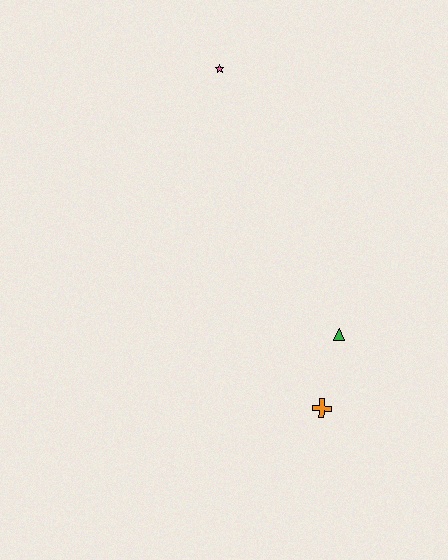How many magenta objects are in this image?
There are no magenta objects.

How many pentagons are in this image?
There are no pentagons.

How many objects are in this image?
There are 3 objects.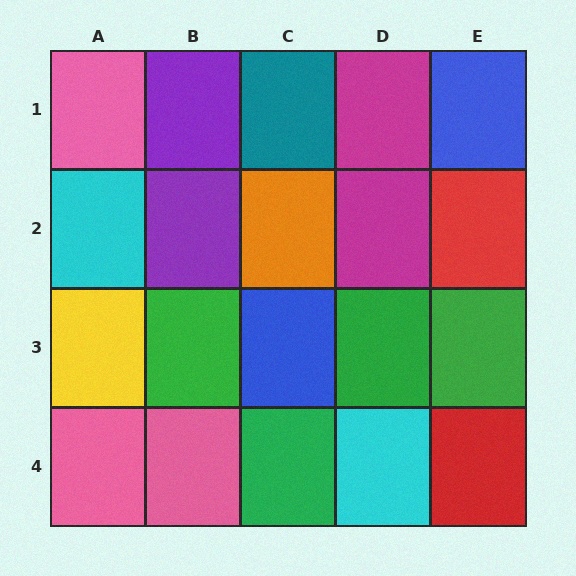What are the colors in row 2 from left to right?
Cyan, purple, orange, magenta, red.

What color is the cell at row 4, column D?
Cyan.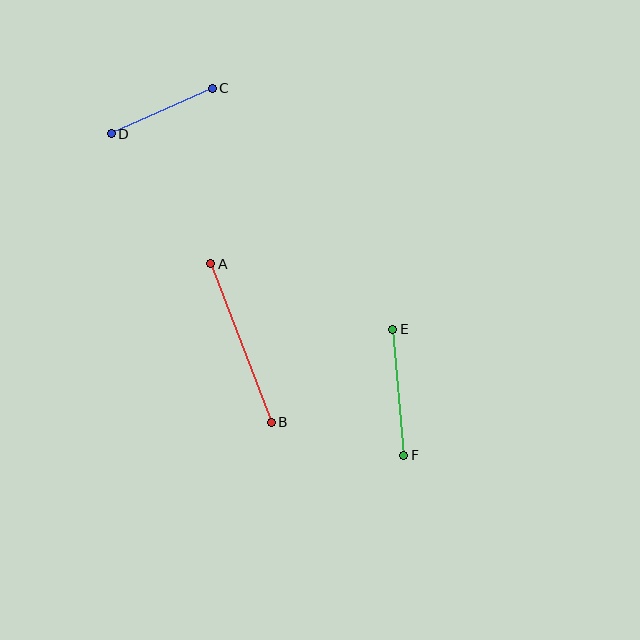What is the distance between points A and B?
The distance is approximately 169 pixels.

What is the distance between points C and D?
The distance is approximately 111 pixels.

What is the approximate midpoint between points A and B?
The midpoint is at approximately (241, 343) pixels.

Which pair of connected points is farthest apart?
Points A and B are farthest apart.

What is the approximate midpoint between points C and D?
The midpoint is at approximately (162, 111) pixels.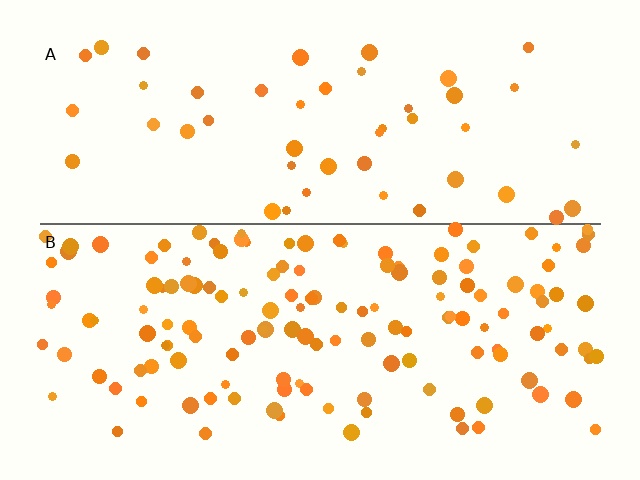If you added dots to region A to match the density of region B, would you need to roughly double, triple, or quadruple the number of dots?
Approximately triple.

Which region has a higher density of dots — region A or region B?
B (the bottom).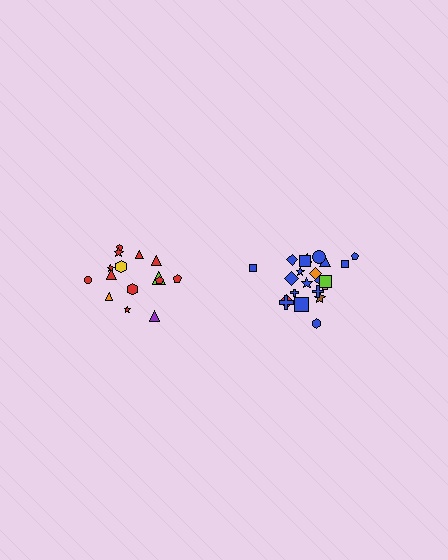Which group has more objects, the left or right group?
The right group.